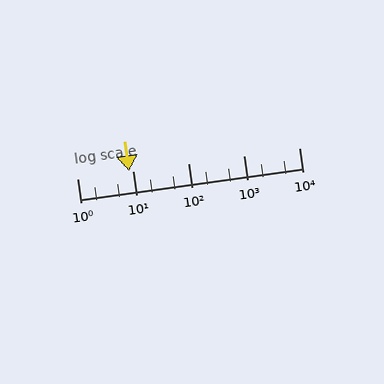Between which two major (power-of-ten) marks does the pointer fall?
The pointer is between 1 and 10.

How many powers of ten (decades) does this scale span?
The scale spans 4 decades, from 1 to 10000.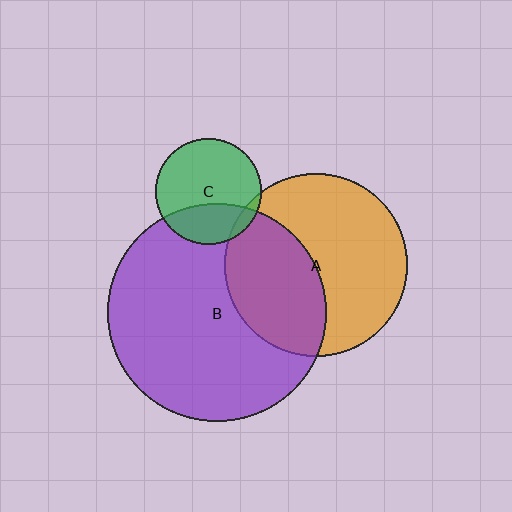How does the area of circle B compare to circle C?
Approximately 4.2 times.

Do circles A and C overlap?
Yes.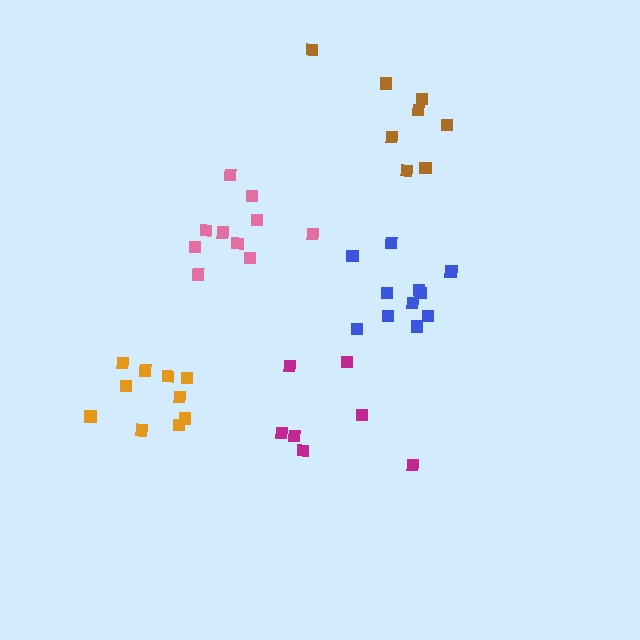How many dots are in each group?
Group 1: 10 dots, Group 2: 10 dots, Group 3: 11 dots, Group 4: 8 dots, Group 5: 7 dots (46 total).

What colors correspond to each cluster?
The clusters are colored: pink, orange, blue, brown, magenta.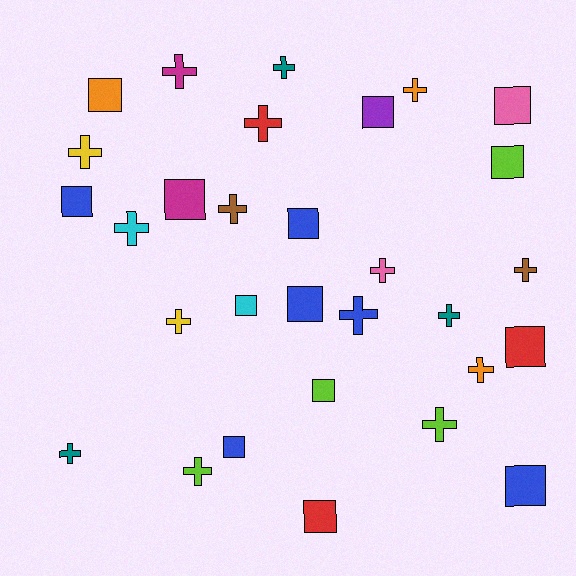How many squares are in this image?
There are 14 squares.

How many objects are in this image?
There are 30 objects.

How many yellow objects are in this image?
There are 2 yellow objects.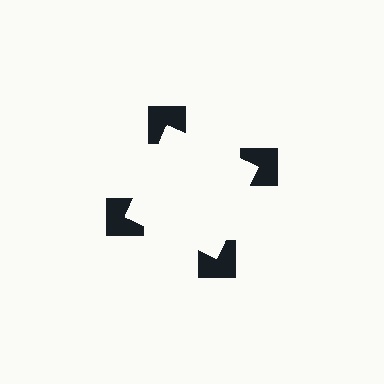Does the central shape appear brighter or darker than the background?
It typically appears slightly brighter than the background, even though no actual brightness change is drawn.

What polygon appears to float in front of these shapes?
An illusory square — its edges are inferred from the aligned wedge cuts in the notched squares, not physically drawn.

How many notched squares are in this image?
There are 4 — one at each vertex of the illusory square.